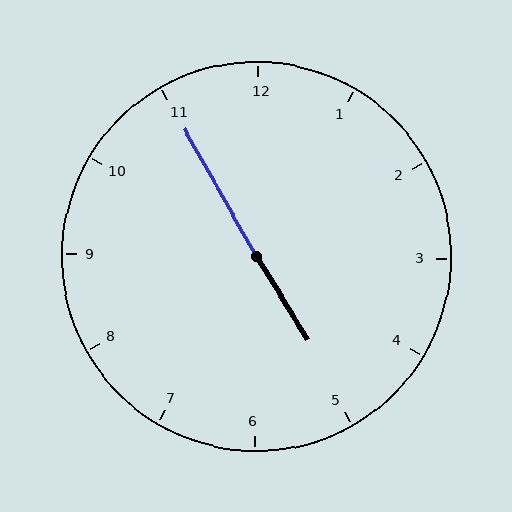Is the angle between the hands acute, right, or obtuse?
It is obtuse.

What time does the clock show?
4:55.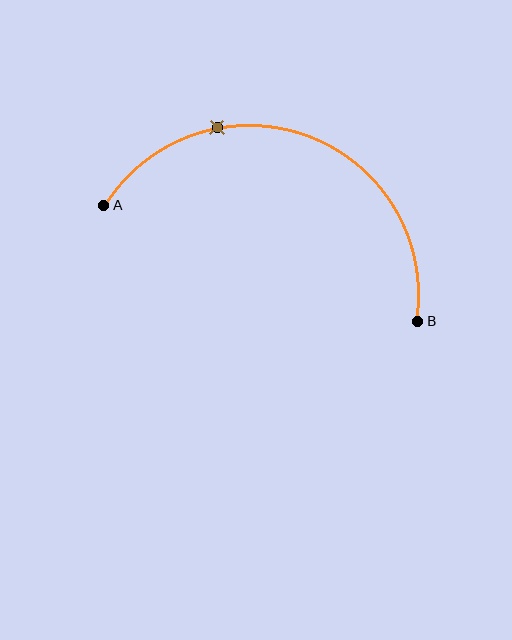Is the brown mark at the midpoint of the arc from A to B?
No. The brown mark lies on the arc but is closer to endpoint A. The arc midpoint would be at the point on the curve equidistant along the arc from both A and B.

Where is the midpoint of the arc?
The arc midpoint is the point on the curve farthest from the straight line joining A and B. It sits above that line.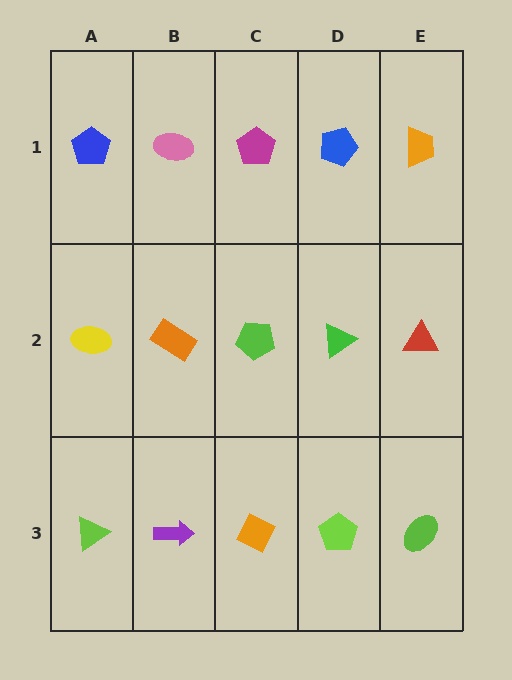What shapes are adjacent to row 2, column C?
A magenta pentagon (row 1, column C), an orange diamond (row 3, column C), an orange rectangle (row 2, column B), a green triangle (row 2, column D).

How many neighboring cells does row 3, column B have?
3.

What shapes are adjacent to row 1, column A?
A yellow ellipse (row 2, column A), a pink ellipse (row 1, column B).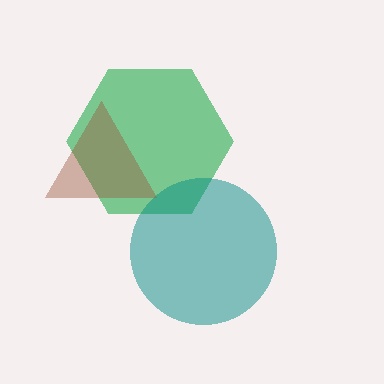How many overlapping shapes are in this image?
There are 3 overlapping shapes in the image.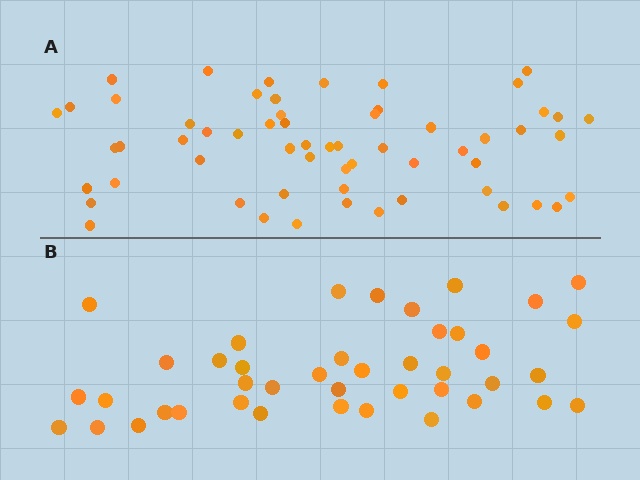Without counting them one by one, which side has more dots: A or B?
Region A (the top region) has more dots.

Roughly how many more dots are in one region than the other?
Region A has approximately 15 more dots than region B.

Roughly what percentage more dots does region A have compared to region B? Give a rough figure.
About 40% more.